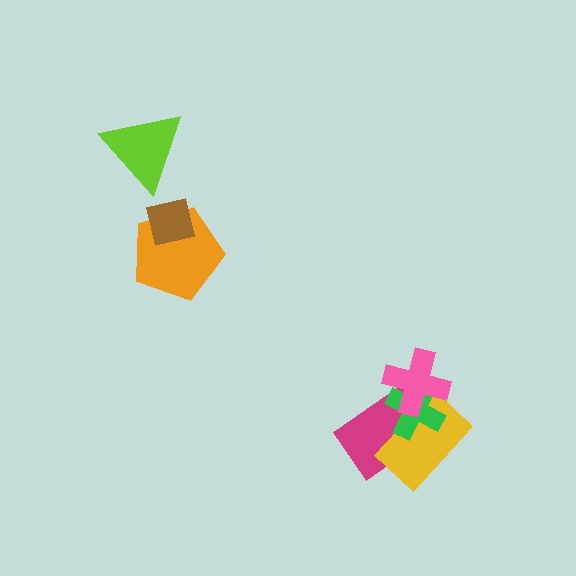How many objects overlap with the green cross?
3 objects overlap with the green cross.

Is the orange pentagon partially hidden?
Yes, it is partially covered by another shape.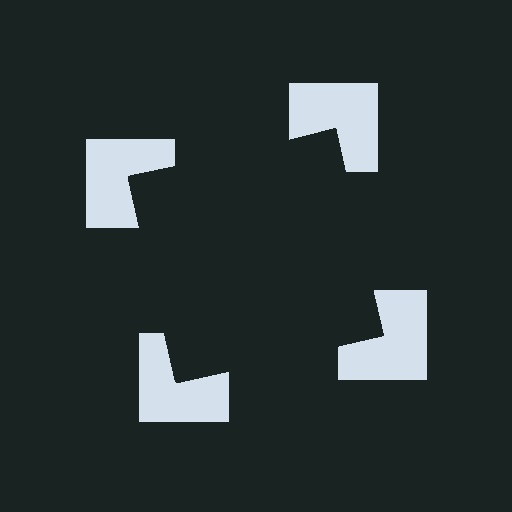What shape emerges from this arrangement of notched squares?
An illusory square — its edges are inferred from the aligned wedge cuts in the notched squares, not physically drawn.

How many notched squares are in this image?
There are 4 — one at each vertex of the illusory square.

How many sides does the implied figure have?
4 sides.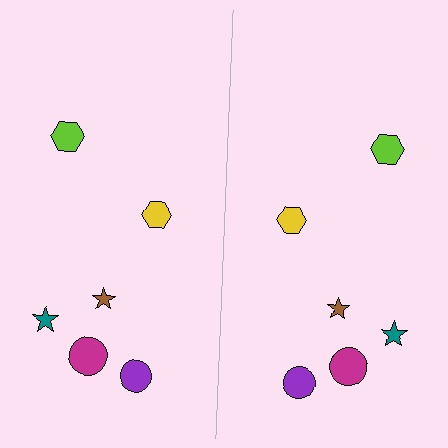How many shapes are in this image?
There are 12 shapes in this image.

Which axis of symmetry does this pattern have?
The pattern has a vertical axis of symmetry running through the center of the image.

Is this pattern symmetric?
Yes, this pattern has bilateral (reflection) symmetry.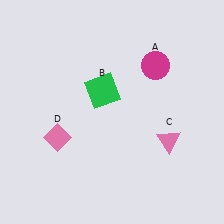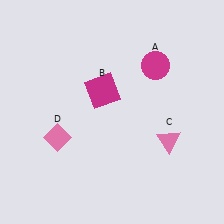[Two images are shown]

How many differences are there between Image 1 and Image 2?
There is 1 difference between the two images.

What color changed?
The square (B) changed from green in Image 1 to magenta in Image 2.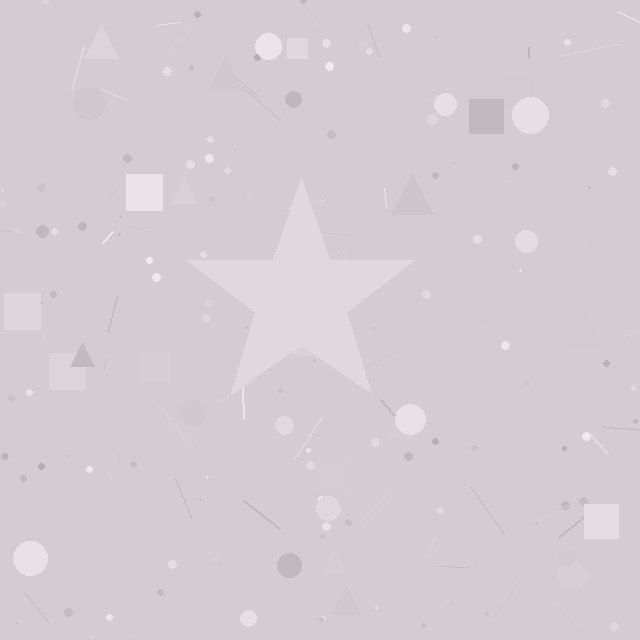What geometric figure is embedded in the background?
A star is embedded in the background.